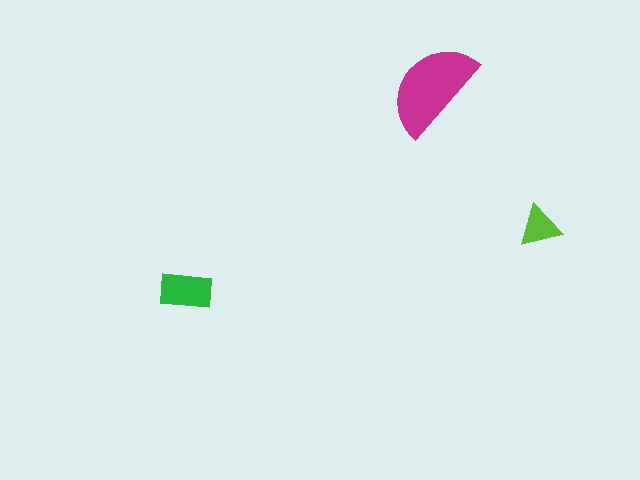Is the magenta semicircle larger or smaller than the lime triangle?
Larger.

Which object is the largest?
The magenta semicircle.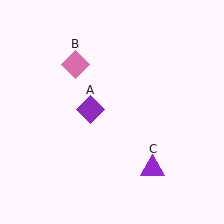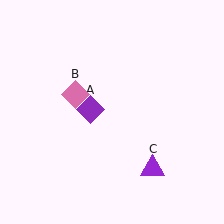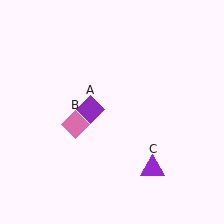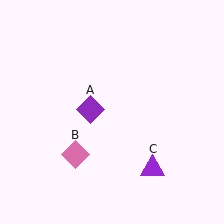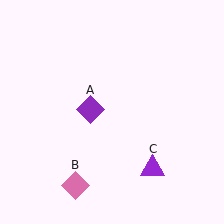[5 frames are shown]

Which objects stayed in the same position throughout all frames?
Purple diamond (object A) and purple triangle (object C) remained stationary.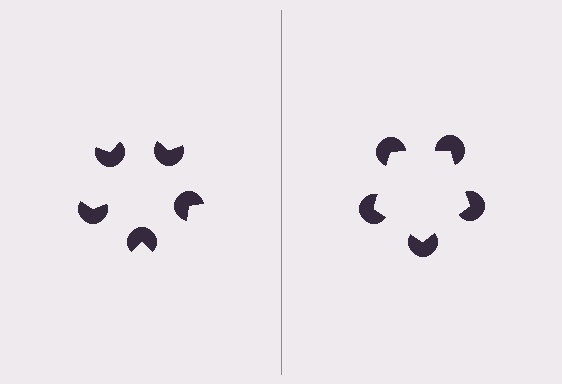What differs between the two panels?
The pac-man discs are positioned identically on both sides; only the wedge orientations differ. On the right they align to a pentagon; on the left they are misaligned.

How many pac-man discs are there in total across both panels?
10 — 5 on each side.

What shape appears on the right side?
An illusory pentagon.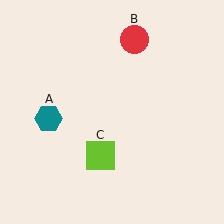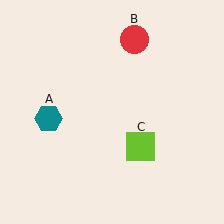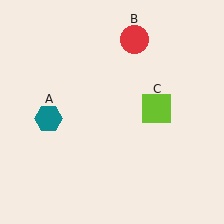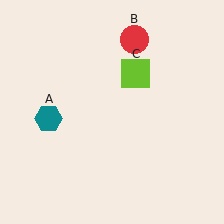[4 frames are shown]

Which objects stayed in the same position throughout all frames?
Teal hexagon (object A) and red circle (object B) remained stationary.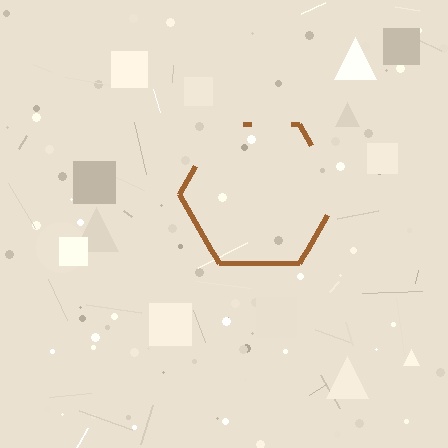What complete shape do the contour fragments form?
The contour fragments form a hexagon.